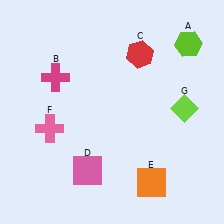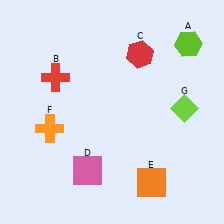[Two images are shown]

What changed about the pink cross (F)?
In Image 1, F is pink. In Image 2, it changed to orange.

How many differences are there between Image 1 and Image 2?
There are 2 differences between the two images.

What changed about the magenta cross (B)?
In Image 1, B is magenta. In Image 2, it changed to red.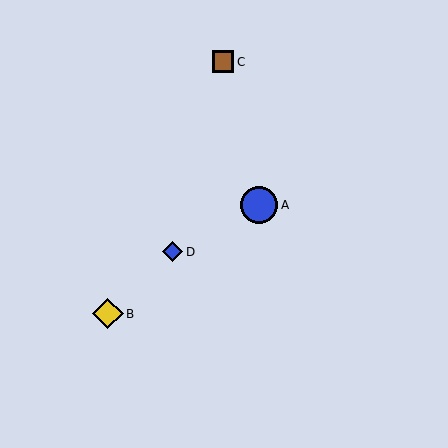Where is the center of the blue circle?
The center of the blue circle is at (259, 205).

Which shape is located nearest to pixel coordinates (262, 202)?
The blue circle (labeled A) at (259, 205) is nearest to that location.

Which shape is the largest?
The blue circle (labeled A) is the largest.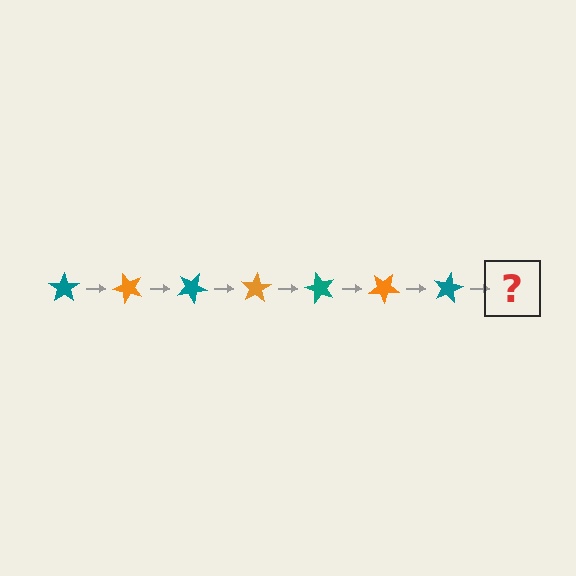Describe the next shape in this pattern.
It should be an orange star, rotated 350 degrees from the start.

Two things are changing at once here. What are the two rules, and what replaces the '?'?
The two rules are that it rotates 50 degrees each step and the color cycles through teal and orange. The '?' should be an orange star, rotated 350 degrees from the start.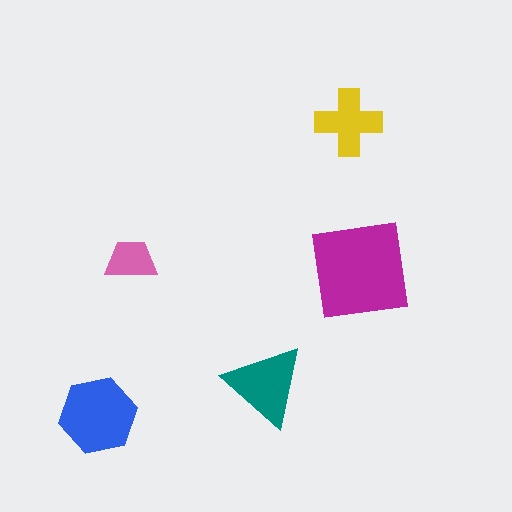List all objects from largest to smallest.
The magenta square, the blue hexagon, the teal triangle, the yellow cross, the pink trapezoid.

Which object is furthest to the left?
The blue hexagon is leftmost.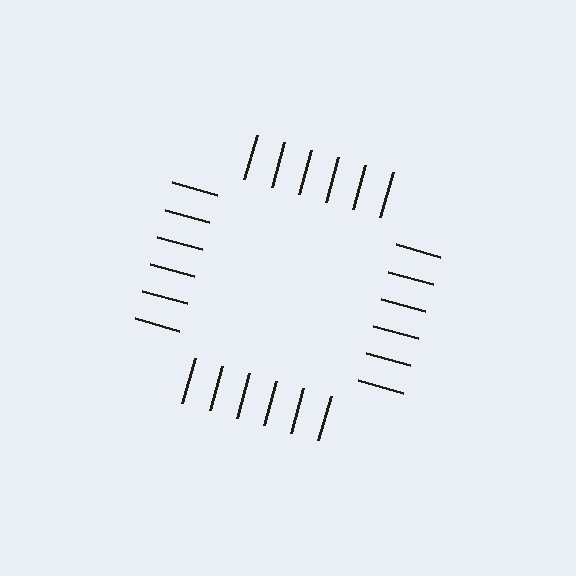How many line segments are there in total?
24 — 6 along each of the 4 edges.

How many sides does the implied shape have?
4 sides — the line-ends trace a square.